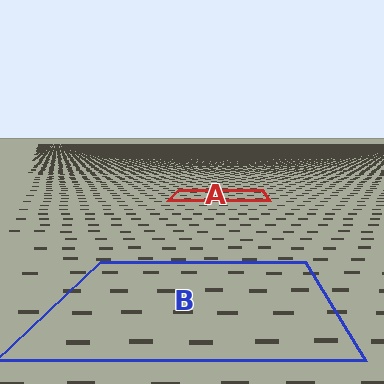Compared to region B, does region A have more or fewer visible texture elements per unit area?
Region A has more texture elements per unit area — they are packed more densely because it is farther away.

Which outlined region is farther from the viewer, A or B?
Region A is farther from the viewer — the texture elements inside it appear smaller and more densely packed.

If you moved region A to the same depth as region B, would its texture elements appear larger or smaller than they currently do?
They would appear larger. At a closer depth, the same texture elements are projected at a bigger on-screen size.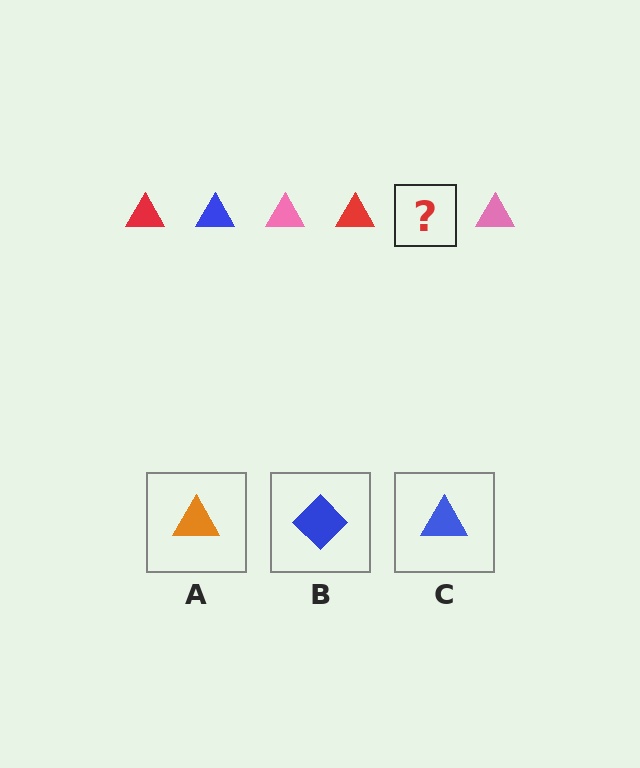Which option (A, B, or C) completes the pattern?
C.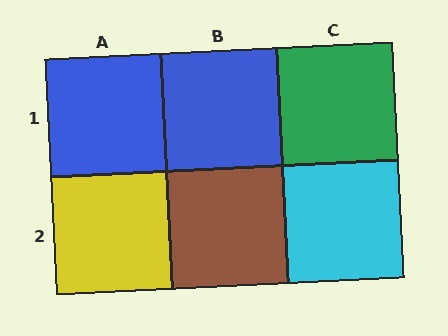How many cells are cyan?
1 cell is cyan.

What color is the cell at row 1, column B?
Blue.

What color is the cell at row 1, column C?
Green.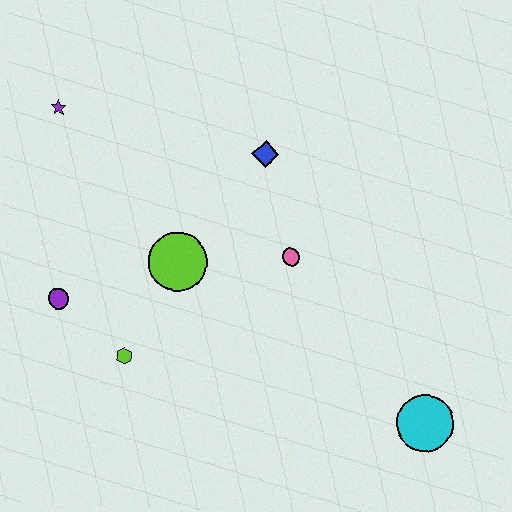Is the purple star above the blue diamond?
Yes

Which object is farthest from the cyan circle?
The purple star is farthest from the cyan circle.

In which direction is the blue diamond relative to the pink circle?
The blue diamond is above the pink circle.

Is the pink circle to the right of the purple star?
Yes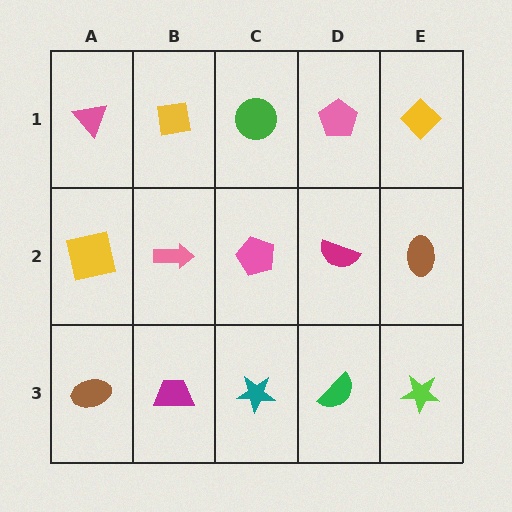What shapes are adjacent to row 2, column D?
A pink pentagon (row 1, column D), a green semicircle (row 3, column D), a pink pentagon (row 2, column C), a brown ellipse (row 2, column E).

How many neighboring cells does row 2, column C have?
4.